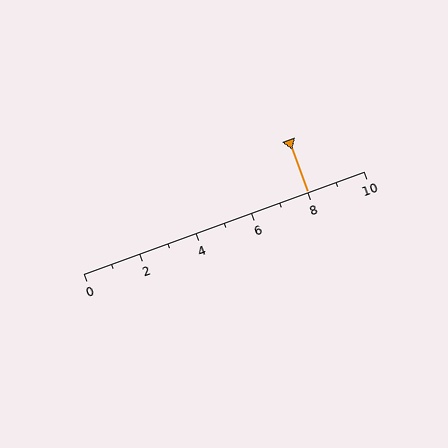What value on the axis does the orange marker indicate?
The marker indicates approximately 8.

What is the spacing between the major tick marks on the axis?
The major ticks are spaced 2 apart.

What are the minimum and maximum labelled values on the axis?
The axis runs from 0 to 10.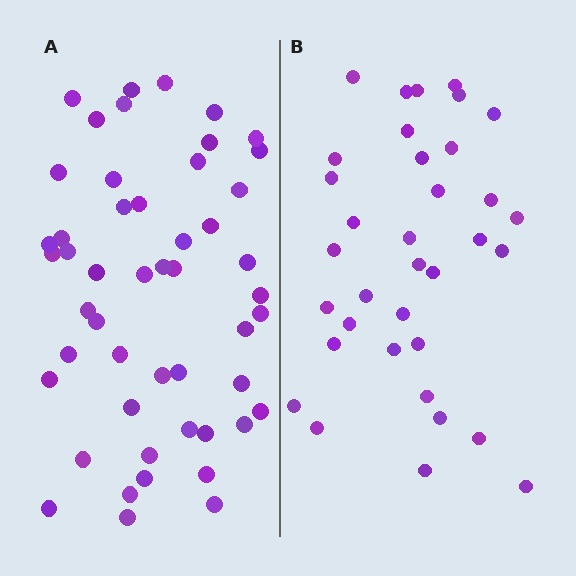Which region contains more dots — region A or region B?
Region A (the left region) has more dots.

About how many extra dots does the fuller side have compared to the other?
Region A has approximately 15 more dots than region B.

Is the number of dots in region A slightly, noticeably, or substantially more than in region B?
Region A has noticeably more, but not dramatically so. The ratio is roughly 1.4 to 1.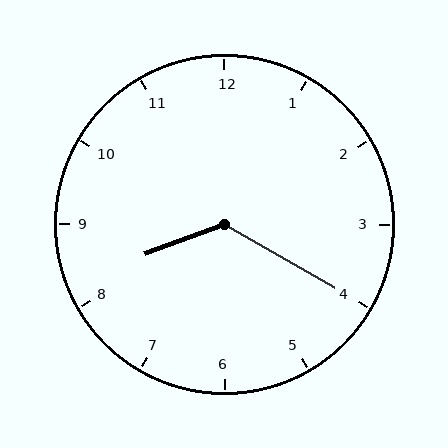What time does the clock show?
8:20.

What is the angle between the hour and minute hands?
Approximately 130 degrees.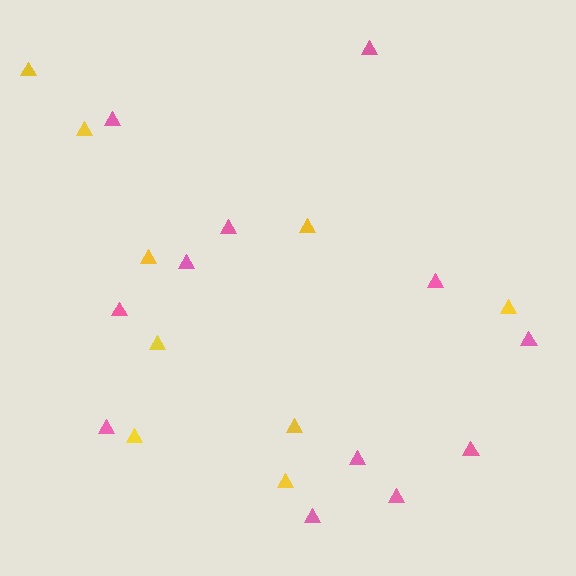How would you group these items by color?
There are 2 groups: one group of pink triangles (12) and one group of yellow triangles (9).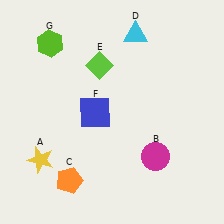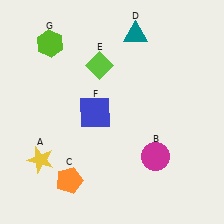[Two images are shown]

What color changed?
The triangle (D) changed from cyan in Image 1 to teal in Image 2.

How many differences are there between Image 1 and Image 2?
There is 1 difference between the two images.